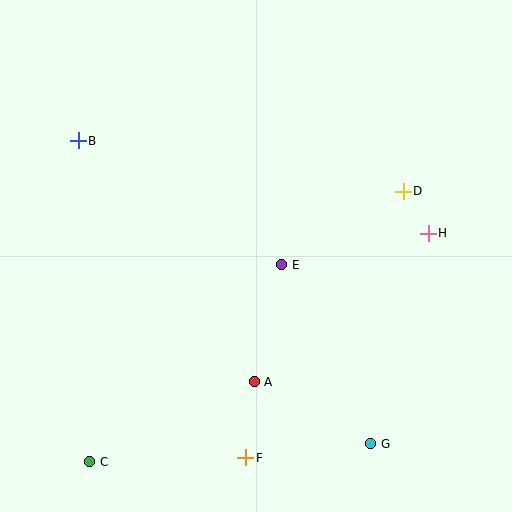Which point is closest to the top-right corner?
Point D is closest to the top-right corner.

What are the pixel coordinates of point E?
Point E is at (282, 265).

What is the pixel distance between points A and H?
The distance between A and H is 229 pixels.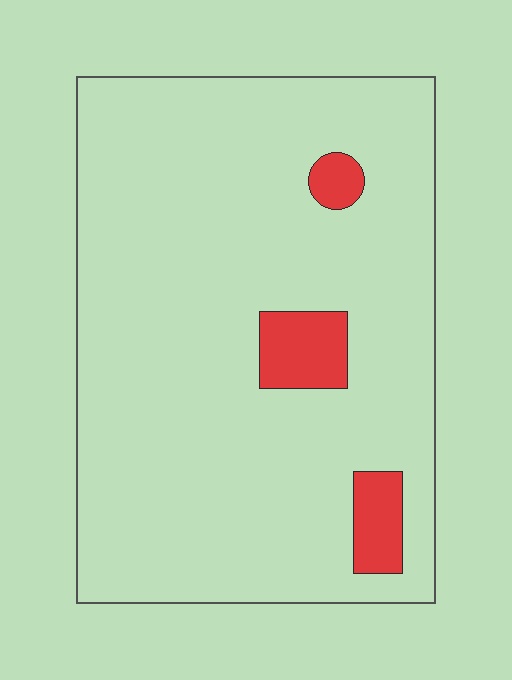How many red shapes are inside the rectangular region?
3.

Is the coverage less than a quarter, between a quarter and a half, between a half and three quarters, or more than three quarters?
Less than a quarter.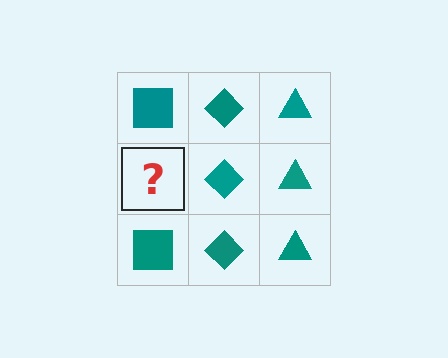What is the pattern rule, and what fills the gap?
The rule is that each column has a consistent shape. The gap should be filled with a teal square.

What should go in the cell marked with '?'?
The missing cell should contain a teal square.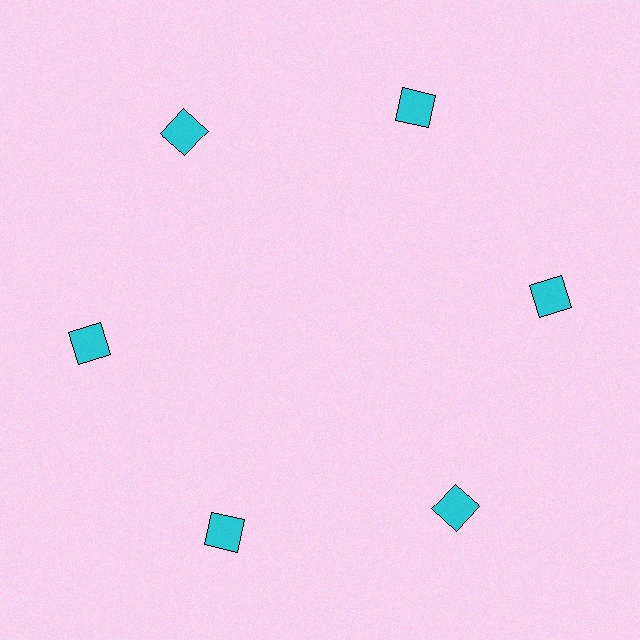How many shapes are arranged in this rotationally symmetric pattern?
There are 6 shapes, arranged in 6 groups of 1.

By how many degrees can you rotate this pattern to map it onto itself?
The pattern maps onto itself every 60 degrees of rotation.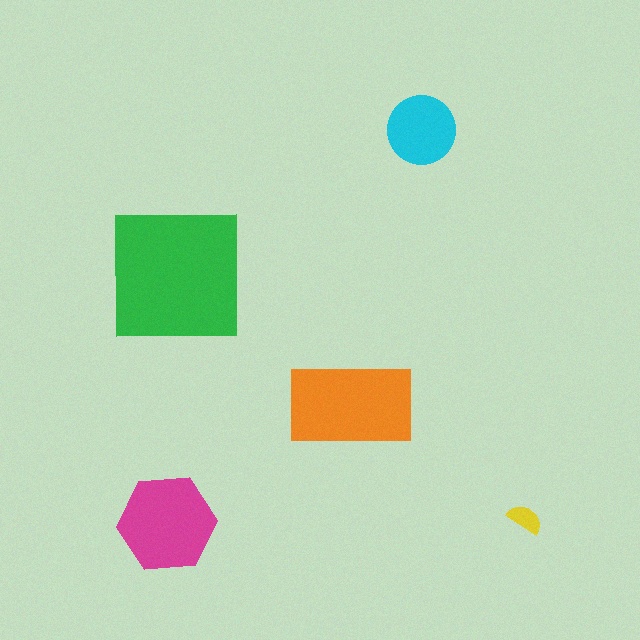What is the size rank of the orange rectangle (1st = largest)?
2nd.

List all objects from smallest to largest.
The yellow semicircle, the cyan circle, the magenta hexagon, the orange rectangle, the green square.